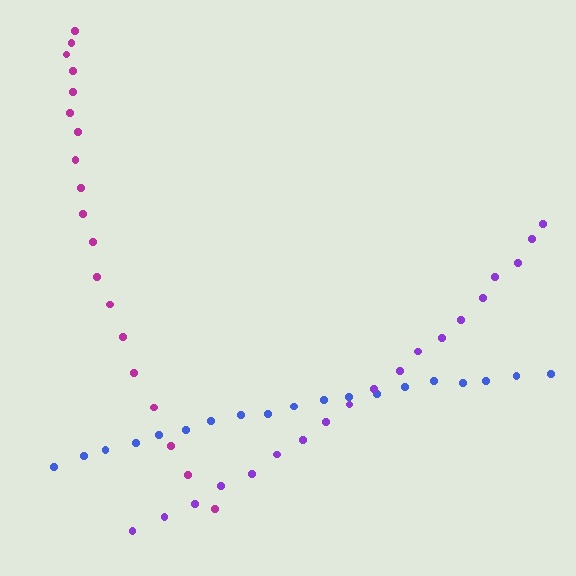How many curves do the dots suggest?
There are 3 distinct paths.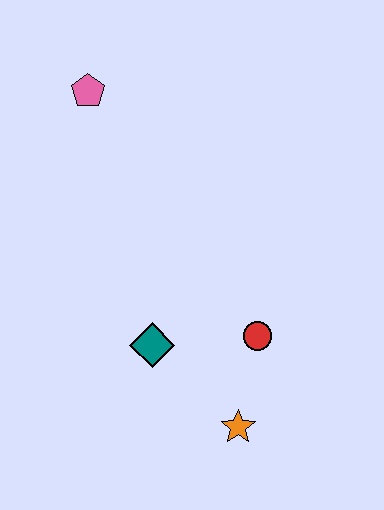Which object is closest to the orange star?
The red circle is closest to the orange star.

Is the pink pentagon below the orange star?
No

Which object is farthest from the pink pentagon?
The orange star is farthest from the pink pentagon.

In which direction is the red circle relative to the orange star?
The red circle is above the orange star.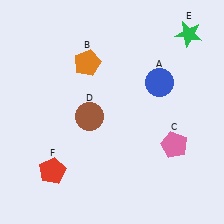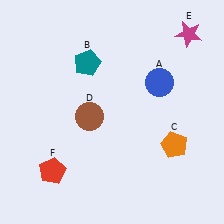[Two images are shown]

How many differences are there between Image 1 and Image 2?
There are 3 differences between the two images.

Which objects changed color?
B changed from orange to teal. C changed from pink to orange. E changed from green to magenta.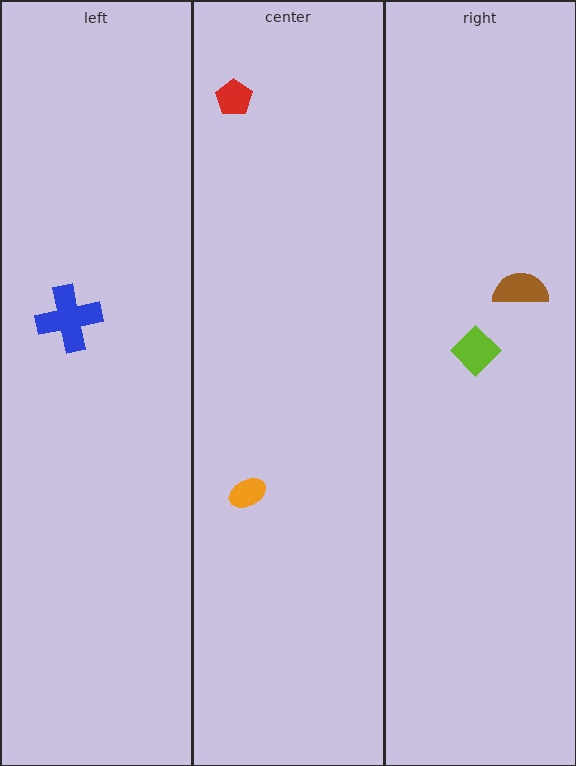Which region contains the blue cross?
The left region.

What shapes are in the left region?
The blue cross.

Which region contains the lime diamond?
The right region.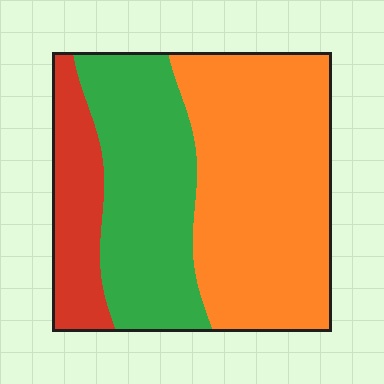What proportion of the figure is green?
Green takes up between a third and a half of the figure.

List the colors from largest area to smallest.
From largest to smallest: orange, green, red.